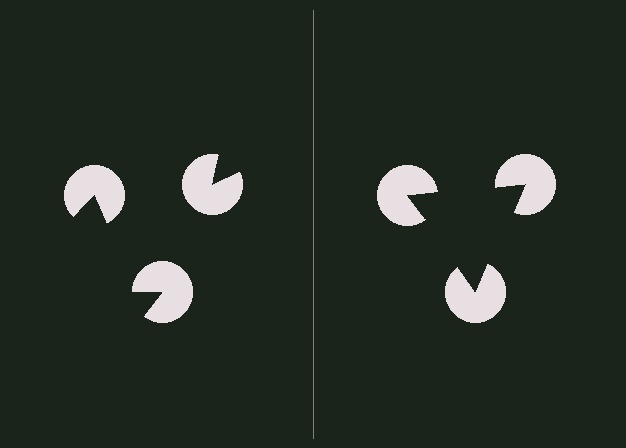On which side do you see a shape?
An illusory triangle appears on the right side. On the left side the wedge cuts are rotated, so no coherent shape forms.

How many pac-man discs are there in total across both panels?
6 — 3 on each side.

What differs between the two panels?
The pac-man discs are positioned identically on both sides; only the wedge orientations differ. On the right they align to a triangle; on the left they are misaligned.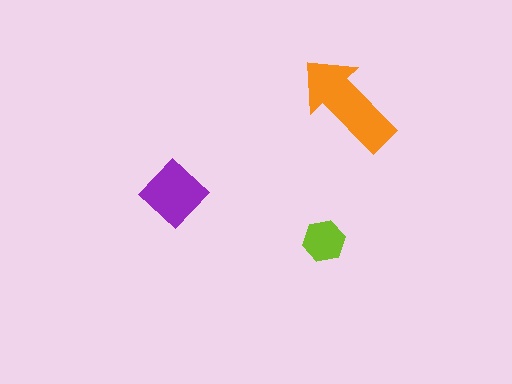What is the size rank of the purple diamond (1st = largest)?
2nd.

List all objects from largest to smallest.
The orange arrow, the purple diamond, the lime hexagon.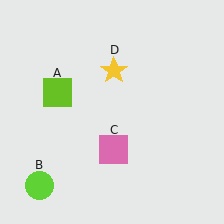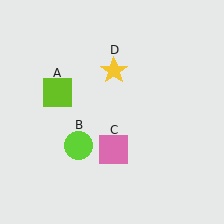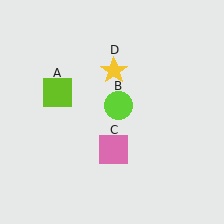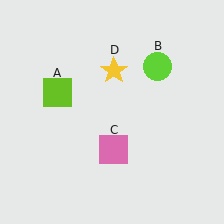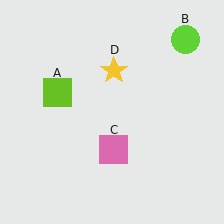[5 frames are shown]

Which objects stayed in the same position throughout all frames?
Lime square (object A) and pink square (object C) and yellow star (object D) remained stationary.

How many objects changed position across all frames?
1 object changed position: lime circle (object B).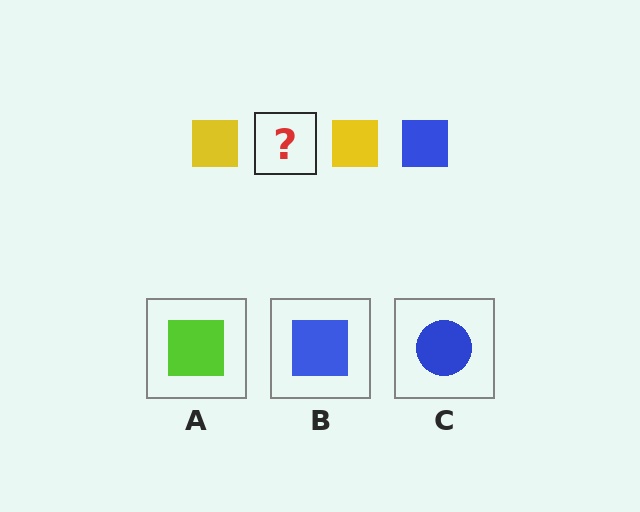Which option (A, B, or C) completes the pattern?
B.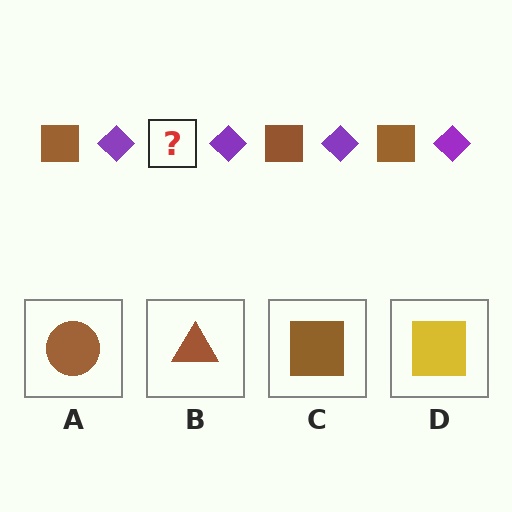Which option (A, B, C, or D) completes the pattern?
C.